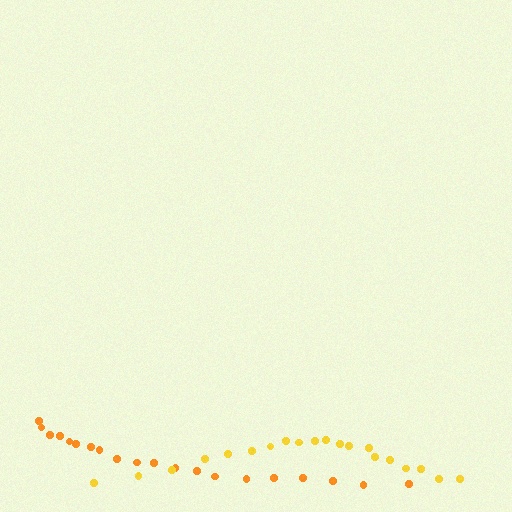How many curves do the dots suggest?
There are 2 distinct paths.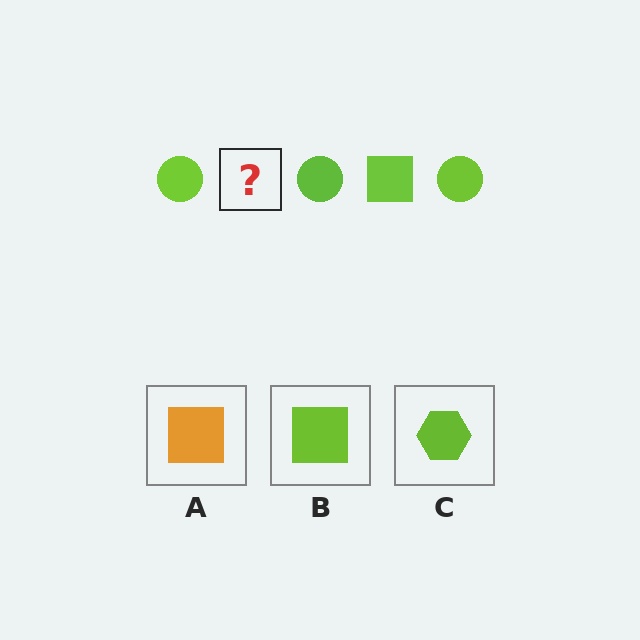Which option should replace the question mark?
Option B.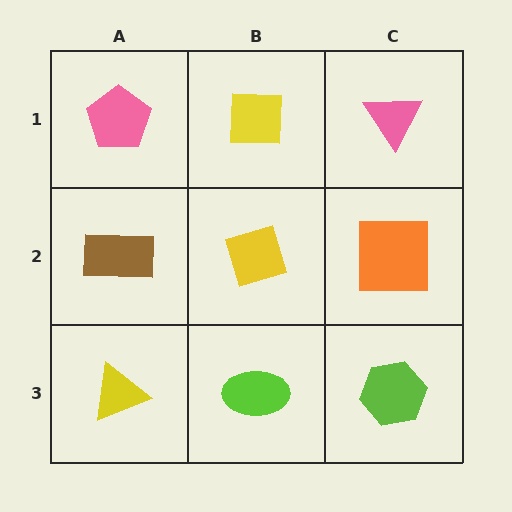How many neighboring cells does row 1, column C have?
2.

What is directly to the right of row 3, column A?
A lime ellipse.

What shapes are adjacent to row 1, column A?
A brown rectangle (row 2, column A), a yellow square (row 1, column B).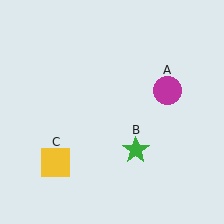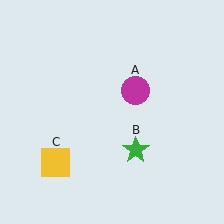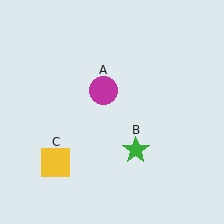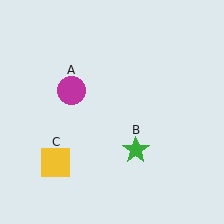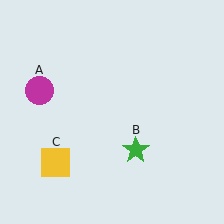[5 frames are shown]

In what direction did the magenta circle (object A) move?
The magenta circle (object A) moved left.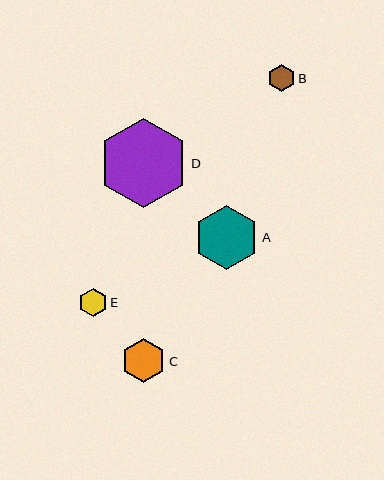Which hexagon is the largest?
Hexagon D is the largest with a size of approximately 89 pixels.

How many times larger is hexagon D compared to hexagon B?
Hexagon D is approximately 3.3 times the size of hexagon B.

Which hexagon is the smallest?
Hexagon B is the smallest with a size of approximately 27 pixels.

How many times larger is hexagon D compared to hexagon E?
Hexagon D is approximately 3.2 times the size of hexagon E.